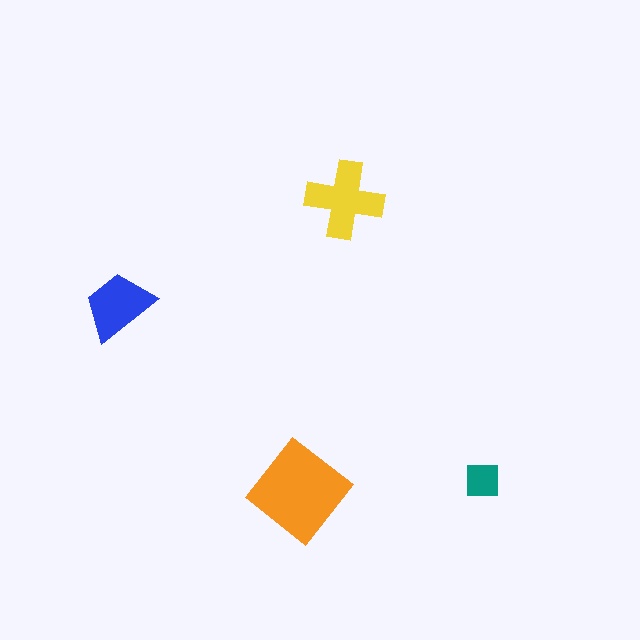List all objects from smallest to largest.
The teal square, the blue trapezoid, the yellow cross, the orange diamond.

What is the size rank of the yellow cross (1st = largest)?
2nd.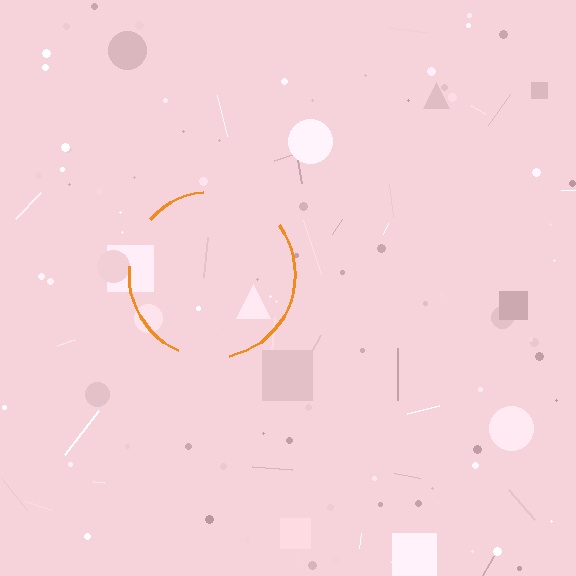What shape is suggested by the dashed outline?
The dashed outline suggests a circle.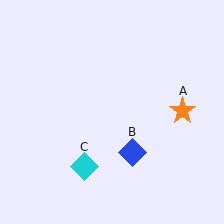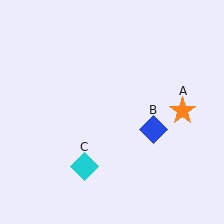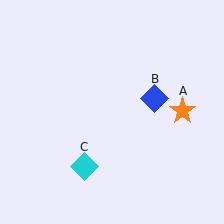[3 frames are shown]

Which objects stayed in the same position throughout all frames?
Orange star (object A) and cyan diamond (object C) remained stationary.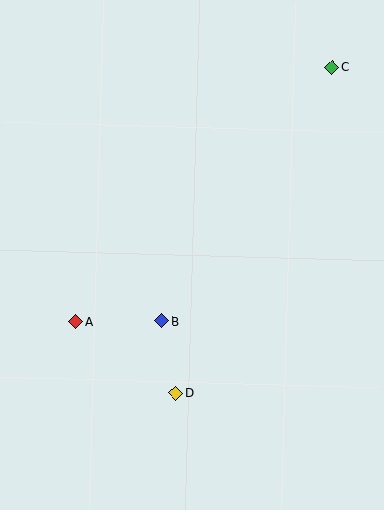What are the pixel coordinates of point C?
Point C is at (332, 67).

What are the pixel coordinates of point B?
Point B is at (162, 321).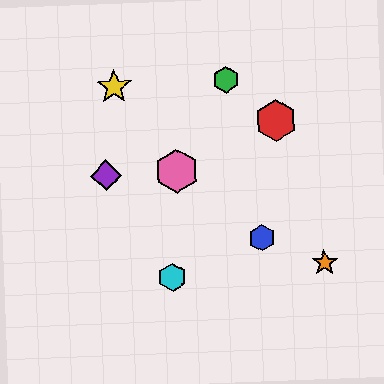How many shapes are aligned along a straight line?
3 shapes (the blue hexagon, the purple diamond, the orange star) are aligned along a straight line.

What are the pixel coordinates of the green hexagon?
The green hexagon is at (226, 79).